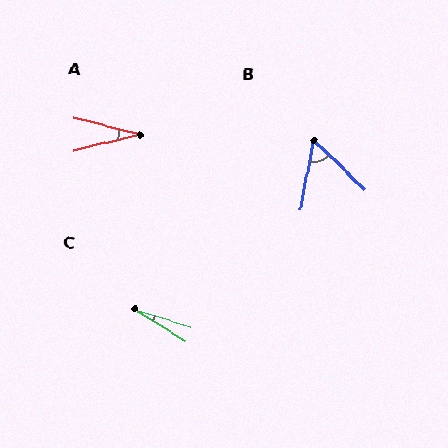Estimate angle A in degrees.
Approximately 28 degrees.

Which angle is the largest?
B, at approximately 56 degrees.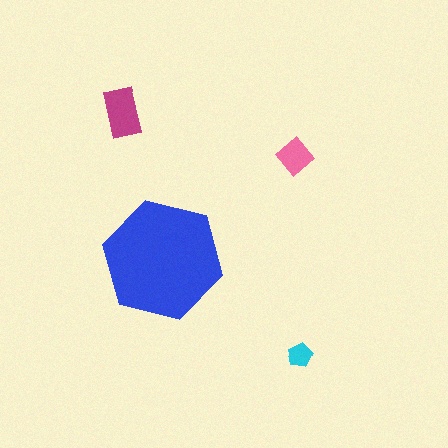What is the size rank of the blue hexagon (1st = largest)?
1st.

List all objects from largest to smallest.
The blue hexagon, the magenta rectangle, the pink diamond, the cyan pentagon.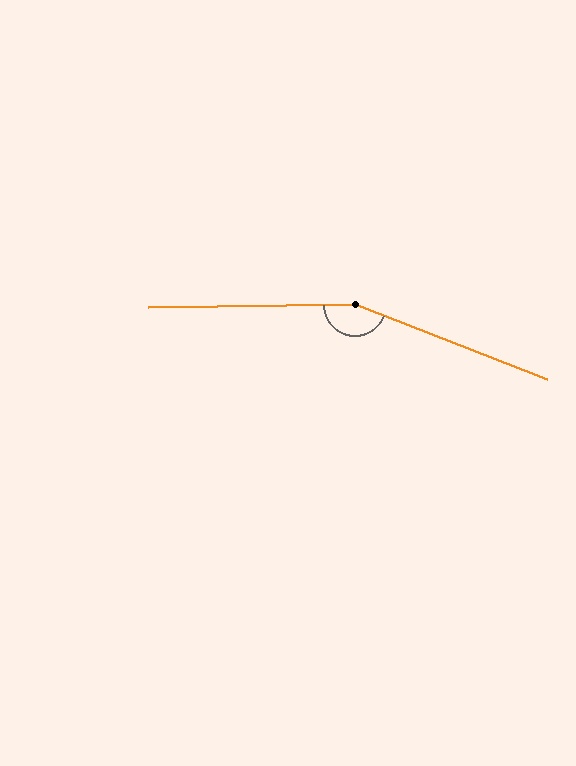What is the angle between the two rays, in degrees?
Approximately 158 degrees.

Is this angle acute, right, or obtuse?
It is obtuse.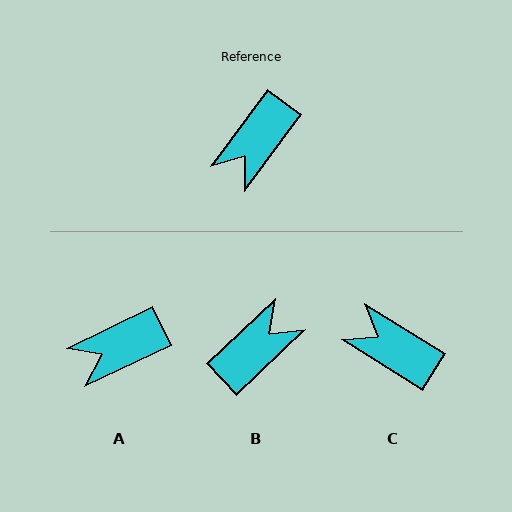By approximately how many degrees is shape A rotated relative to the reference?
Approximately 28 degrees clockwise.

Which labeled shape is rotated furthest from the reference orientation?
B, about 170 degrees away.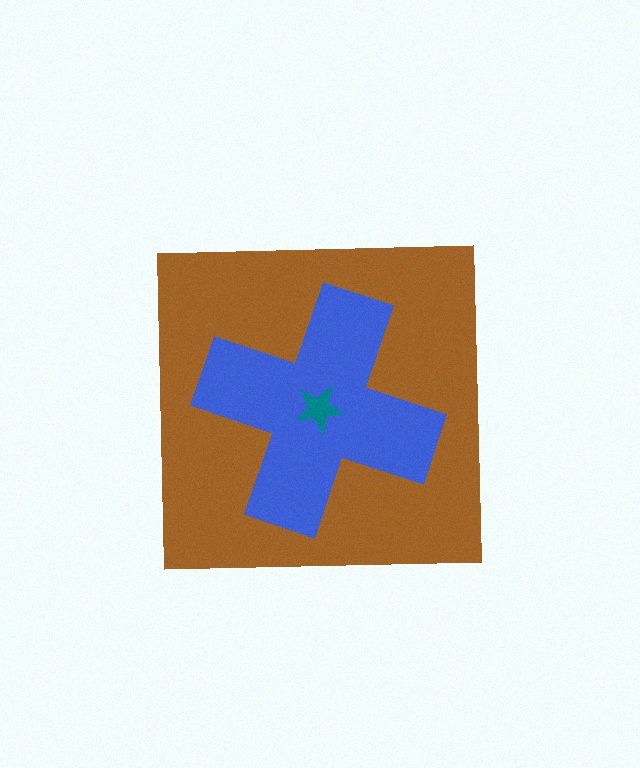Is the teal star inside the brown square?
Yes.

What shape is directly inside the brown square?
The blue cross.